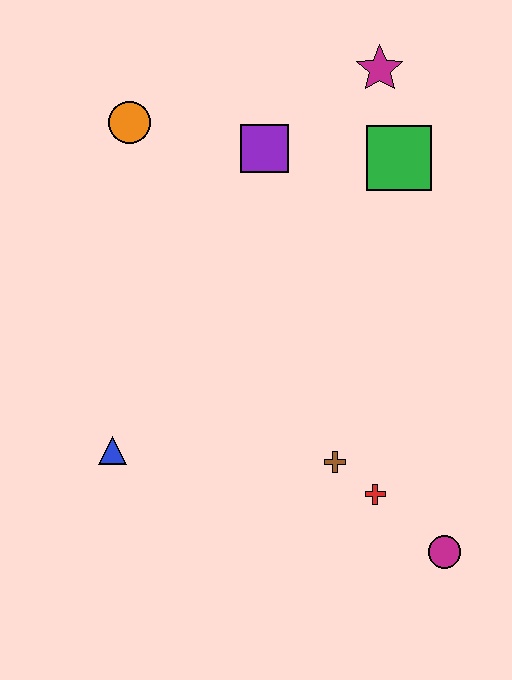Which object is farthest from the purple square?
The magenta circle is farthest from the purple square.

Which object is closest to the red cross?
The brown cross is closest to the red cross.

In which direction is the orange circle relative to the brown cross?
The orange circle is above the brown cross.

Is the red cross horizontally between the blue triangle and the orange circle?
No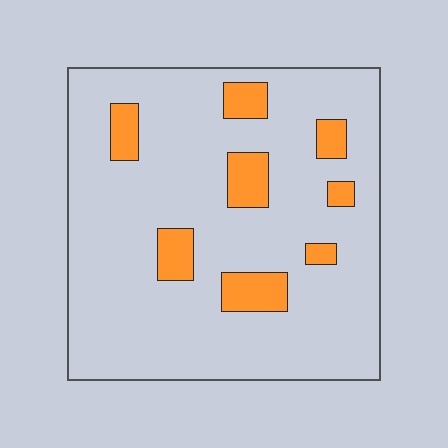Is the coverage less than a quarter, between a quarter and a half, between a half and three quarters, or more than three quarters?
Less than a quarter.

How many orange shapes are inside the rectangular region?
8.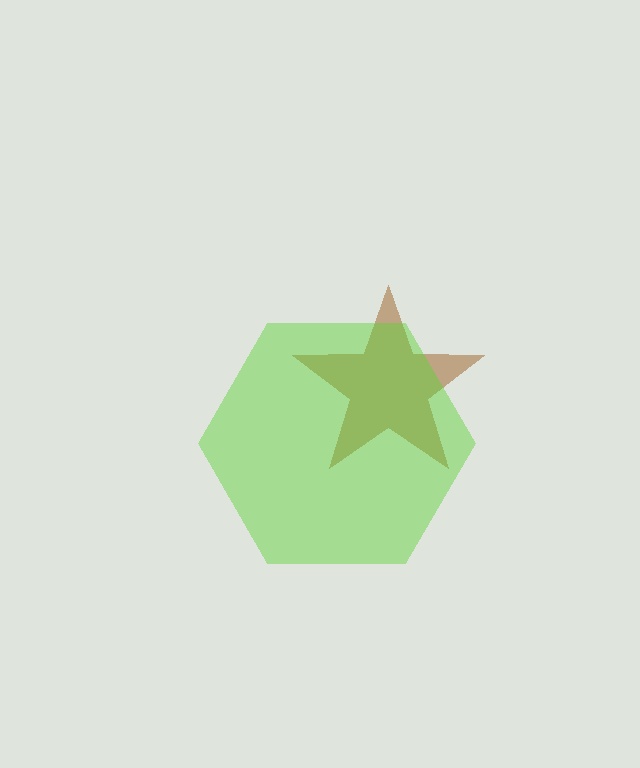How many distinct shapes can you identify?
There are 2 distinct shapes: a brown star, a lime hexagon.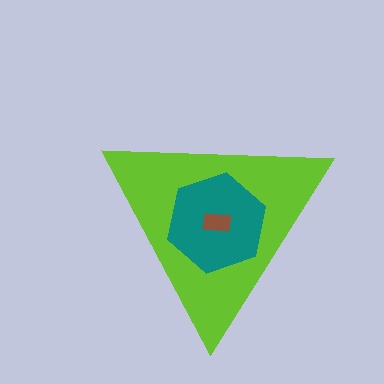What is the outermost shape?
The lime triangle.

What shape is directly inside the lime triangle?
The teal hexagon.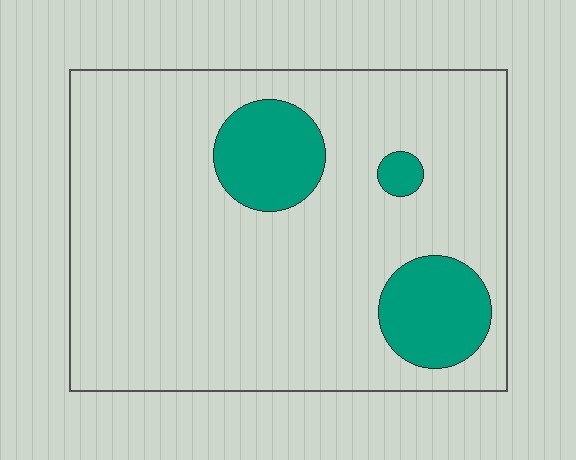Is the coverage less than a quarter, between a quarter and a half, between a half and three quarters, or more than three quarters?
Less than a quarter.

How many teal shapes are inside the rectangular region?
3.